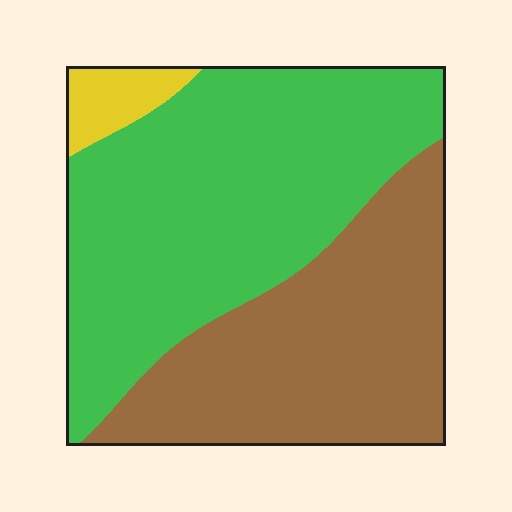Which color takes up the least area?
Yellow, at roughly 5%.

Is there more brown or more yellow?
Brown.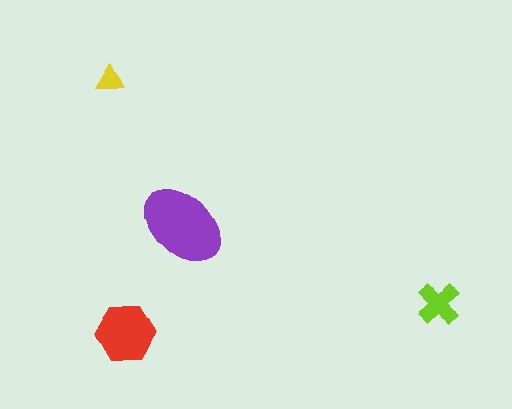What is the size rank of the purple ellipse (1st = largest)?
1st.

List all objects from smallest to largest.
The yellow triangle, the lime cross, the red hexagon, the purple ellipse.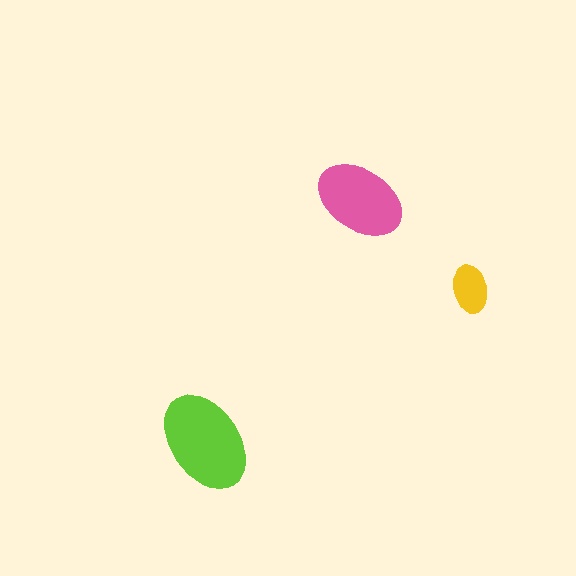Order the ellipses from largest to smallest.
the lime one, the pink one, the yellow one.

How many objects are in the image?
There are 3 objects in the image.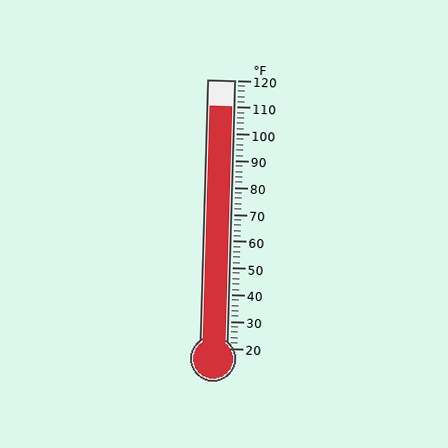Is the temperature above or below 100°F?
The temperature is above 100°F.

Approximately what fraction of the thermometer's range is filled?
The thermometer is filled to approximately 90% of its range.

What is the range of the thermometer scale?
The thermometer scale ranges from 20°F to 120°F.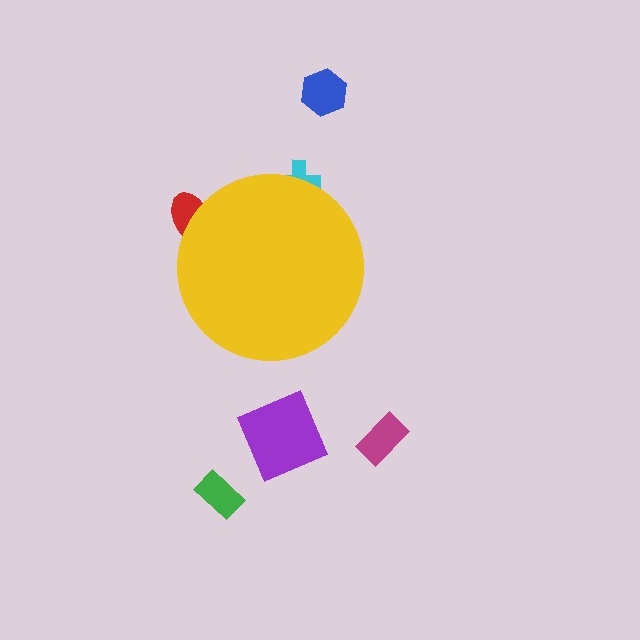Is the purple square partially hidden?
No, the purple square is fully visible.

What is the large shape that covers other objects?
A yellow circle.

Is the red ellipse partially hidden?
Yes, the red ellipse is partially hidden behind the yellow circle.